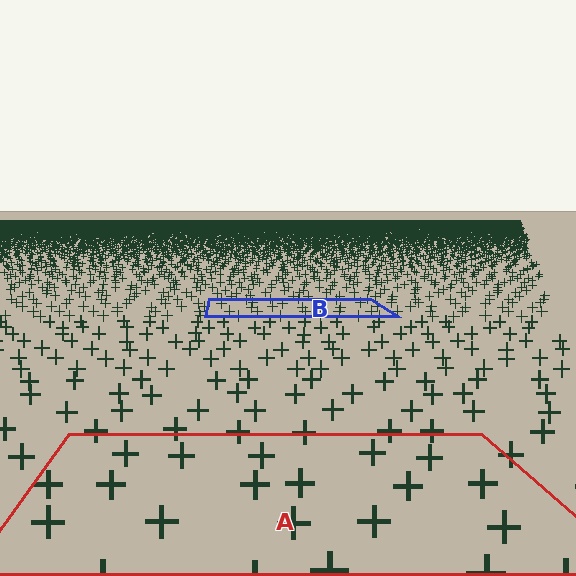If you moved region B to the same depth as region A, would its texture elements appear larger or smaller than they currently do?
They would appear larger. At a closer depth, the same texture elements are projected at a bigger on-screen size.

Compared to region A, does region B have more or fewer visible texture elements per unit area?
Region B has more texture elements per unit area — they are packed more densely because it is farther away.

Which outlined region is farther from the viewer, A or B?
Region B is farther from the viewer — the texture elements inside it appear smaller and more densely packed.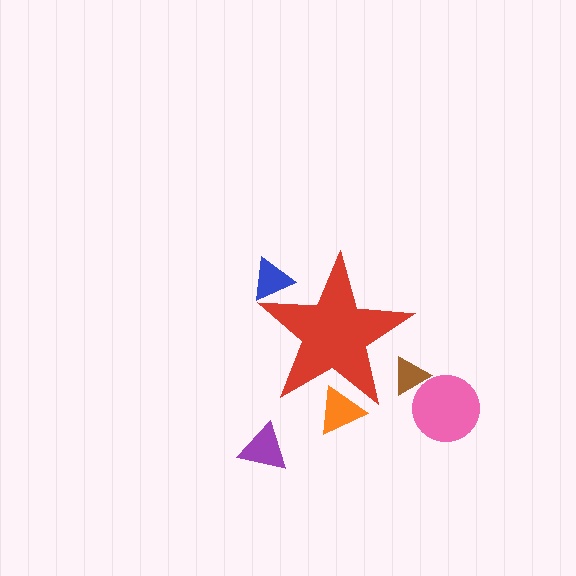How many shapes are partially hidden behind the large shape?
3 shapes are partially hidden.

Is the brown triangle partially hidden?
Yes, the brown triangle is partially hidden behind the red star.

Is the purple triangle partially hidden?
No, the purple triangle is fully visible.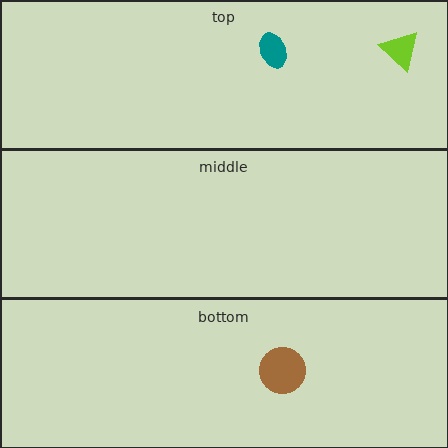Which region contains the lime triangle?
The top region.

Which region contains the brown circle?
The bottom region.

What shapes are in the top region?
The lime triangle, the teal ellipse.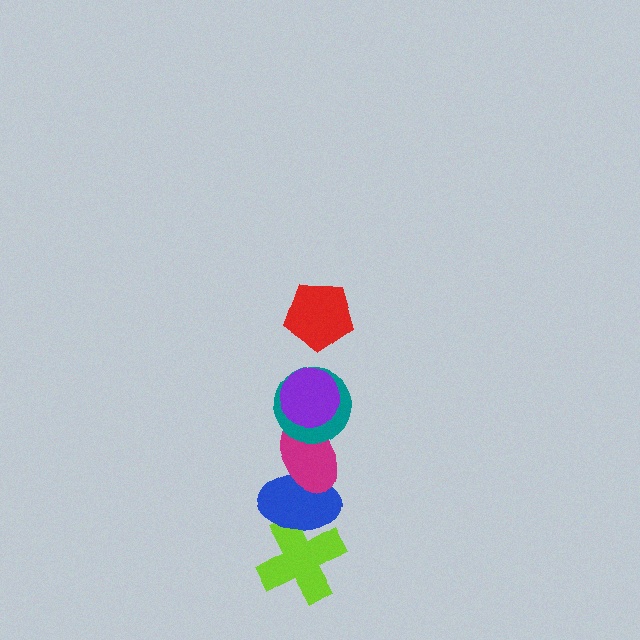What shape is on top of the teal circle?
The purple circle is on top of the teal circle.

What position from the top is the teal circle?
The teal circle is 3rd from the top.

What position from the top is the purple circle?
The purple circle is 2nd from the top.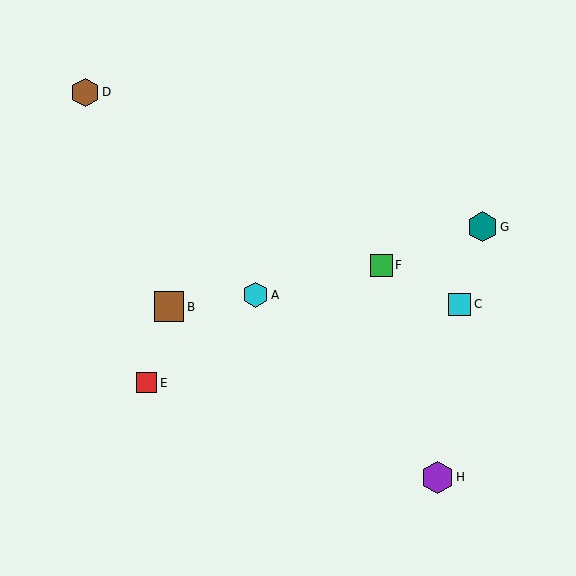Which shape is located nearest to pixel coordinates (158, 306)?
The brown square (labeled B) at (169, 307) is nearest to that location.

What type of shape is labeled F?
Shape F is a green square.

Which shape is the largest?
The purple hexagon (labeled H) is the largest.